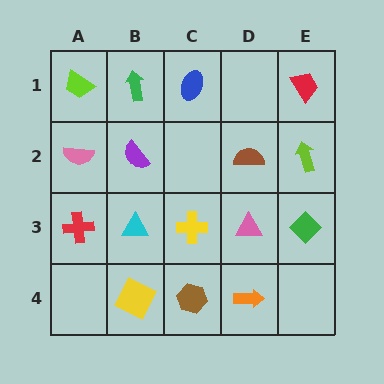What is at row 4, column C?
A brown hexagon.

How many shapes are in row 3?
5 shapes.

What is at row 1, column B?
A green arrow.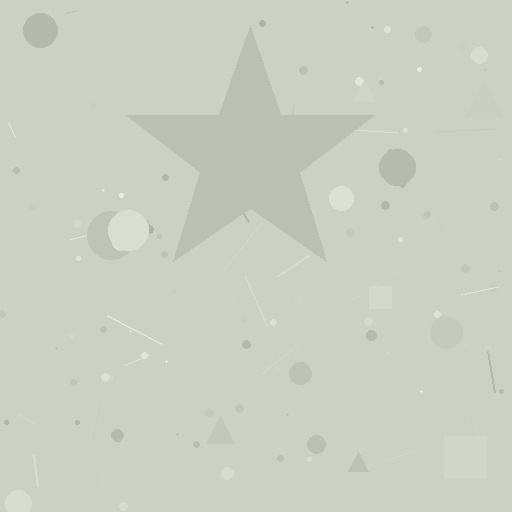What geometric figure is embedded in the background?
A star is embedded in the background.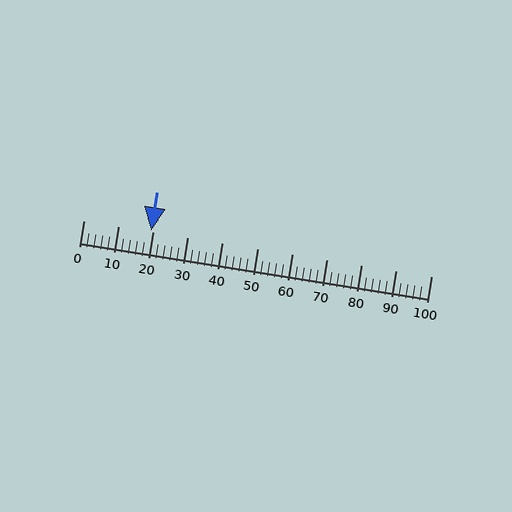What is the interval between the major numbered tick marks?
The major tick marks are spaced 10 units apart.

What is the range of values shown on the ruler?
The ruler shows values from 0 to 100.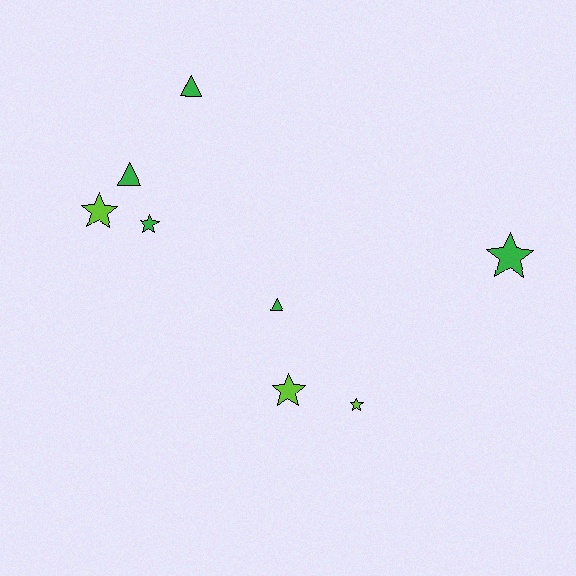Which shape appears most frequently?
Star, with 5 objects.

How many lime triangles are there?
There are no lime triangles.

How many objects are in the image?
There are 8 objects.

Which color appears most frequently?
Green, with 5 objects.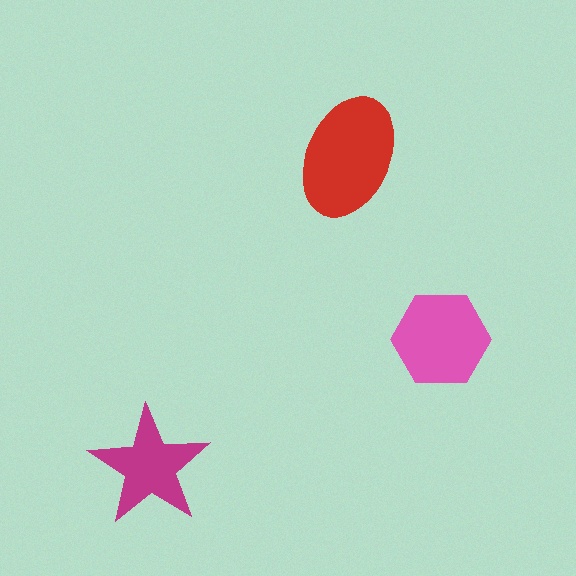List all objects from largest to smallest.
The red ellipse, the pink hexagon, the magenta star.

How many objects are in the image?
There are 3 objects in the image.